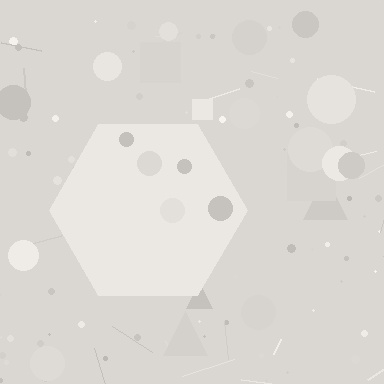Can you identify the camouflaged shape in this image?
The camouflaged shape is a hexagon.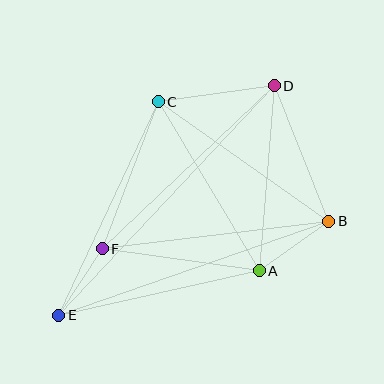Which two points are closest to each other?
Points E and F are closest to each other.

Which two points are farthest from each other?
Points D and E are farthest from each other.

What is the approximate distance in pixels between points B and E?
The distance between B and E is approximately 285 pixels.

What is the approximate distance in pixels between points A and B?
The distance between A and B is approximately 85 pixels.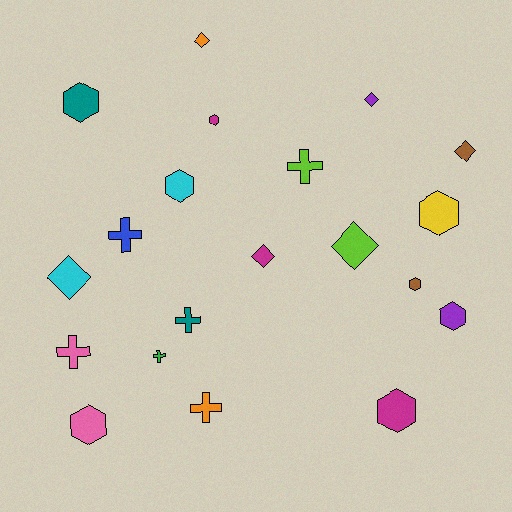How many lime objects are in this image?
There are 2 lime objects.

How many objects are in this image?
There are 20 objects.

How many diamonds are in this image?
There are 6 diamonds.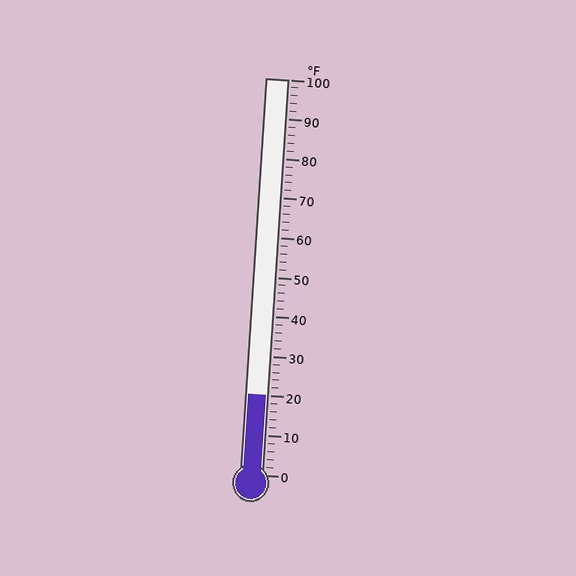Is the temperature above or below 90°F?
The temperature is below 90°F.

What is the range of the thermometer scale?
The thermometer scale ranges from 0°F to 100°F.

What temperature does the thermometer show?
The thermometer shows approximately 20°F.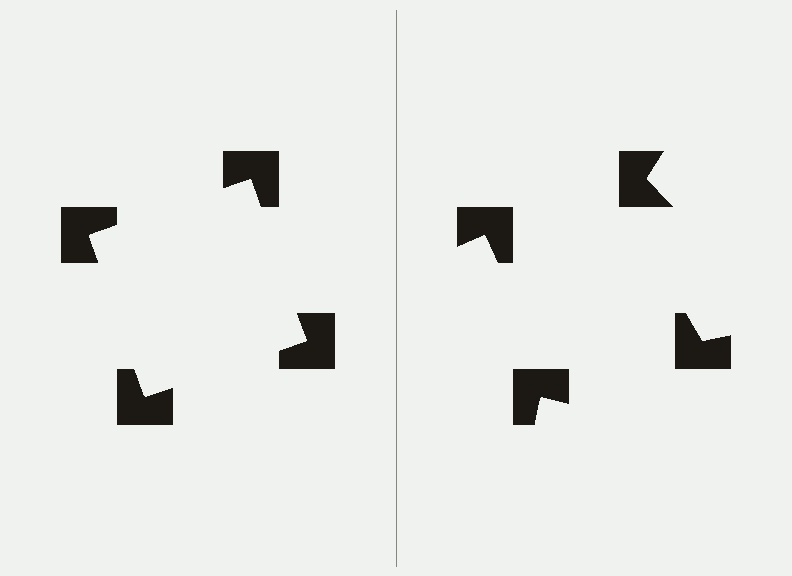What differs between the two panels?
The notched squares are positioned identically on both sides; only the wedge orientations differ. On the left they align to a square; on the right they are misaligned.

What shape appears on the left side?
An illusory square.